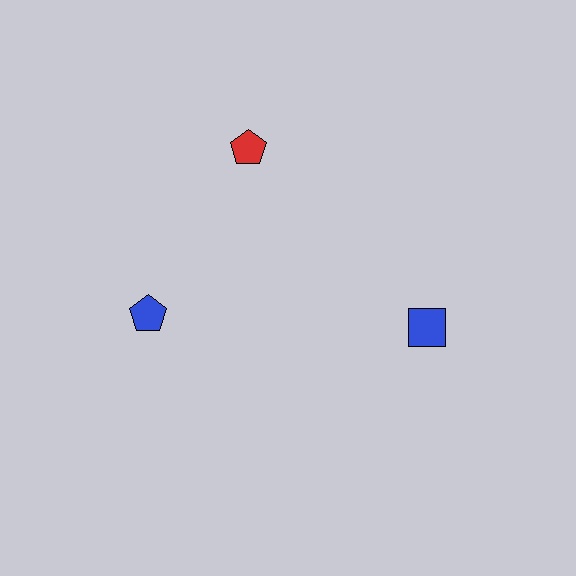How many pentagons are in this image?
There are 2 pentagons.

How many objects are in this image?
There are 3 objects.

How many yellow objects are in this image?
There are no yellow objects.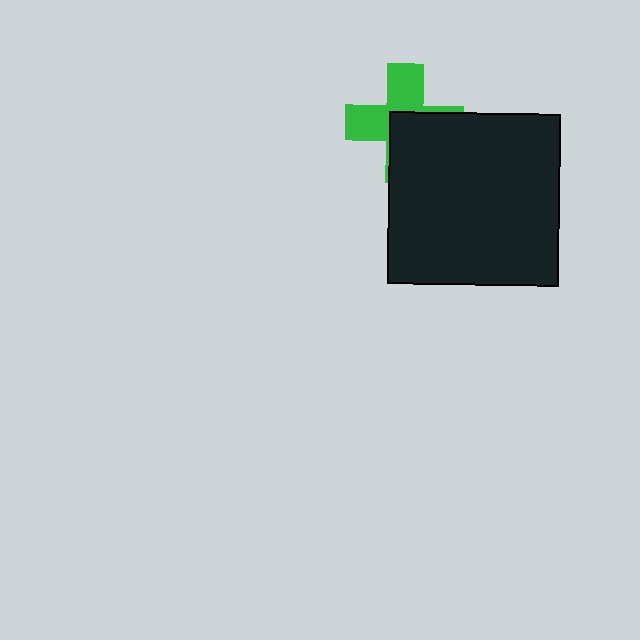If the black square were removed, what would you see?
You would see the complete green cross.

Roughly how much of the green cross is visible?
About half of it is visible (roughly 50%).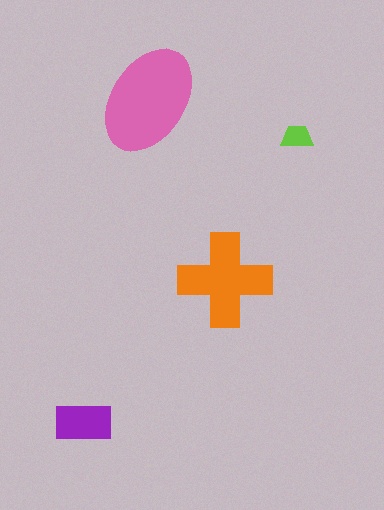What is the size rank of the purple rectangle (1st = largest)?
3rd.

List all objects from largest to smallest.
The pink ellipse, the orange cross, the purple rectangle, the lime trapezoid.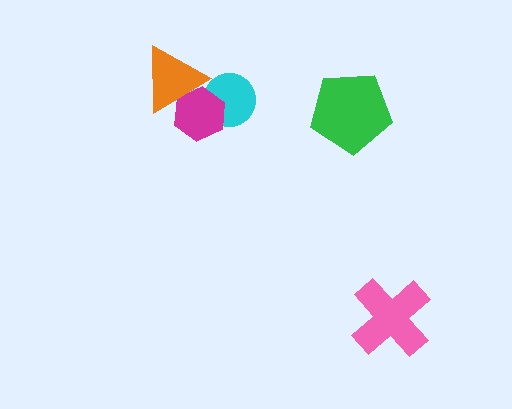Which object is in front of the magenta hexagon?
The orange triangle is in front of the magenta hexagon.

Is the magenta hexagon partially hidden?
Yes, it is partially covered by another shape.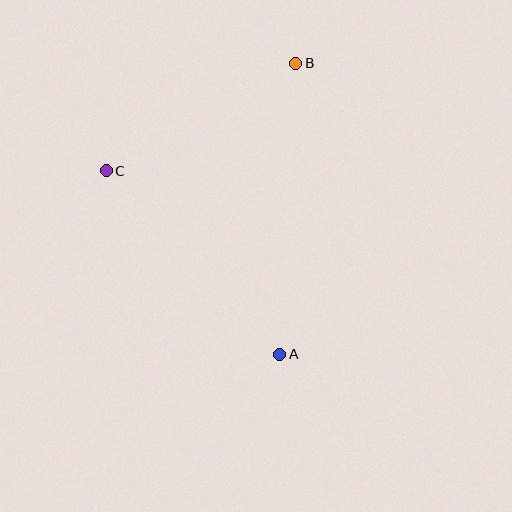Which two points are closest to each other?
Points B and C are closest to each other.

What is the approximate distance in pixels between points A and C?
The distance between A and C is approximately 253 pixels.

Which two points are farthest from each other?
Points A and B are farthest from each other.